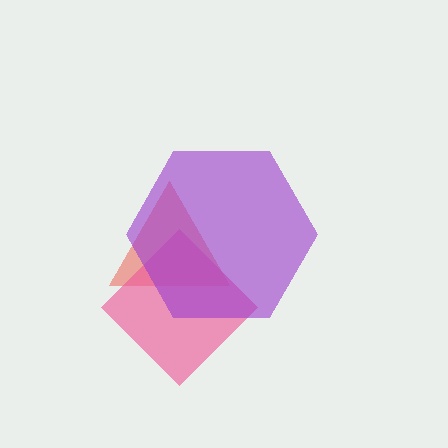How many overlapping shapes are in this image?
There are 3 overlapping shapes in the image.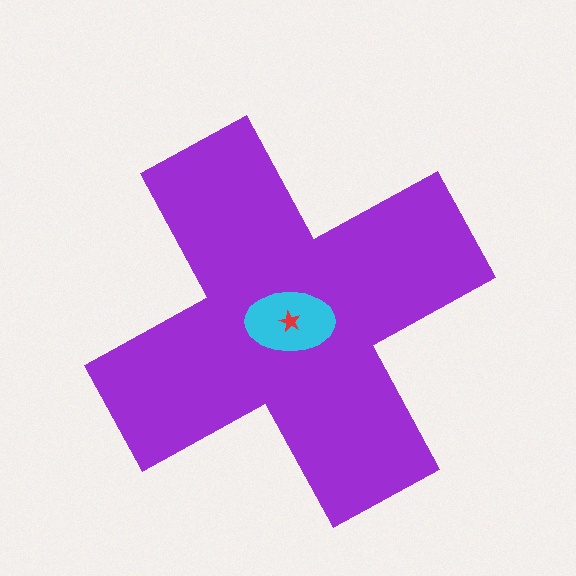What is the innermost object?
The red star.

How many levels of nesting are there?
3.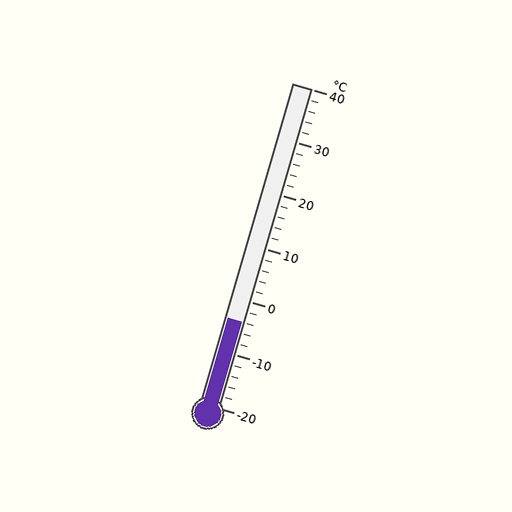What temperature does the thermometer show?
The thermometer shows approximately -4°C.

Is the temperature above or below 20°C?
The temperature is below 20°C.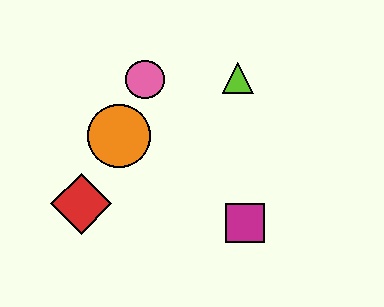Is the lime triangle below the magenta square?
No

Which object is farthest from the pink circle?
The magenta square is farthest from the pink circle.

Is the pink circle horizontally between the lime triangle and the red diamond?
Yes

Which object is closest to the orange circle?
The pink circle is closest to the orange circle.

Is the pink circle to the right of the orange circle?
Yes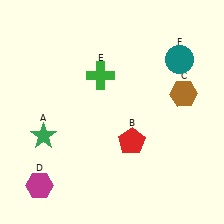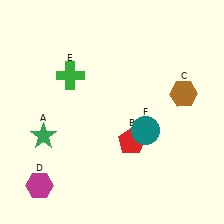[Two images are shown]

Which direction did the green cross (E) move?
The green cross (E) moved left.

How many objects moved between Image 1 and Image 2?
2 objects moved between the two images.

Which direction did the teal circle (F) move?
The teal circle (F) moved down.